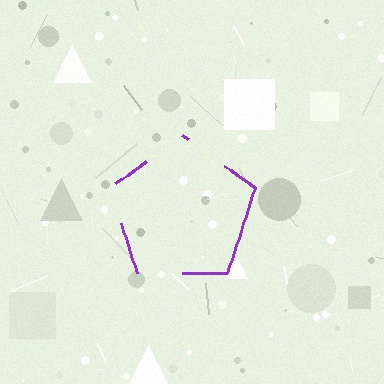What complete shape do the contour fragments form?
The contour fragments form a pentagon.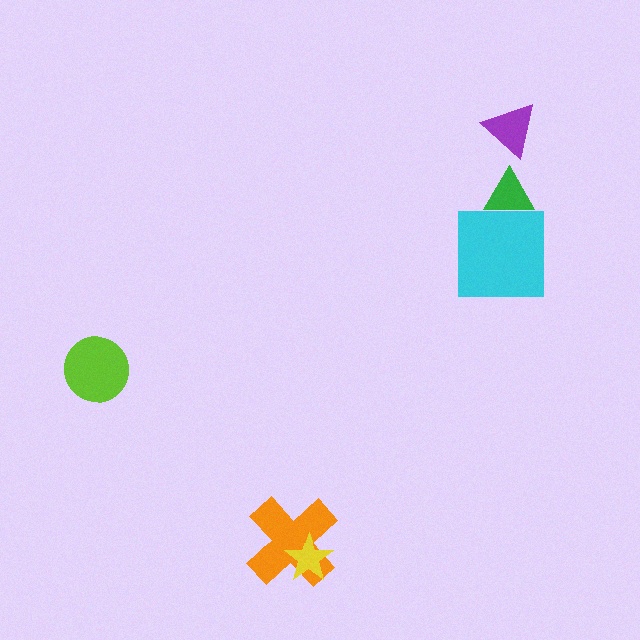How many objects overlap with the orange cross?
1 object overlaps with the orange cross.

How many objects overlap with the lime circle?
0 objects overlap with the lime circle.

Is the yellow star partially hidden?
No, no other shape covers it.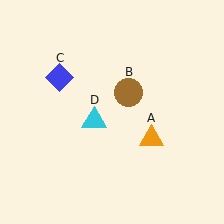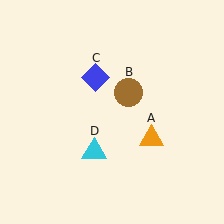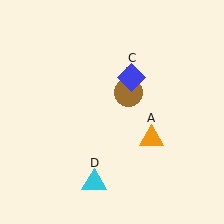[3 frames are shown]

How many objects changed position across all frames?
2 objects changed position: blue diamond (object C), cyan triangle (object D).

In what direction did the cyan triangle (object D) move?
The cyan triangle (object D) moved down.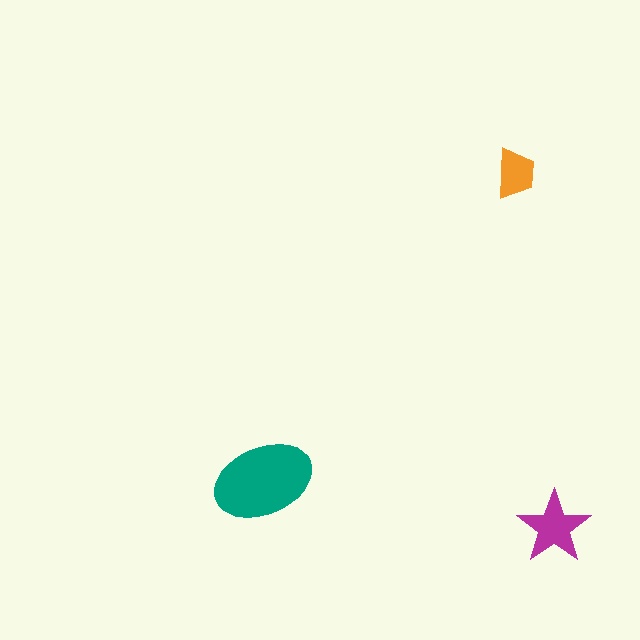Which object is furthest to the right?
The magenta star is rightmost.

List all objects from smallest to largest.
The orange trapezoid, the magenta star, the teal ellipse.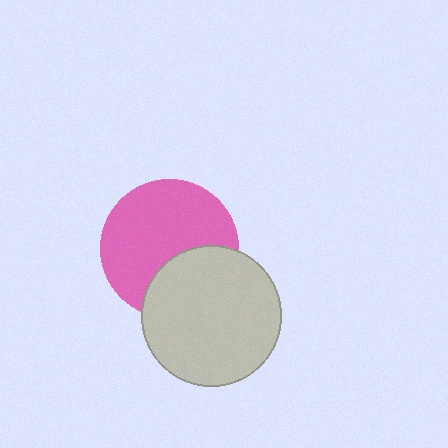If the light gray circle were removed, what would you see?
You would see the complete pink circle.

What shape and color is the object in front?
The object in front is a light gray circle.